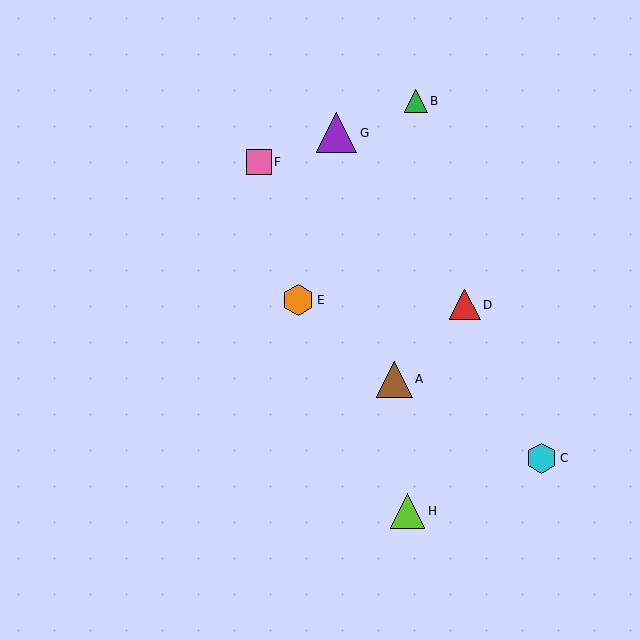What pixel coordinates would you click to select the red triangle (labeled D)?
Click at (465, 305) to select the red triangle D.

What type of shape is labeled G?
Shape G is a purple triangle.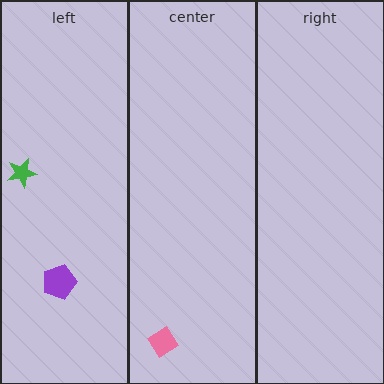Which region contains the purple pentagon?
The left region.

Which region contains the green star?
The left region.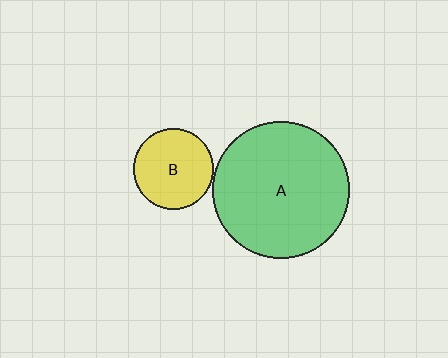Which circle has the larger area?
Circle A (green).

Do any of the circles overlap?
No, none of the circles overlap.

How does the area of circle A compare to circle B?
Approximately 2.9 times.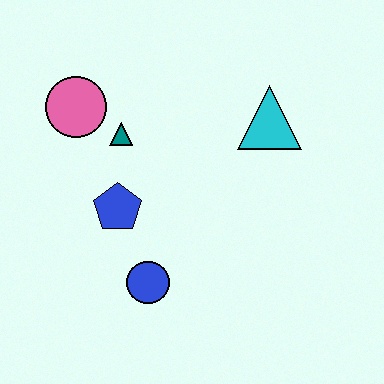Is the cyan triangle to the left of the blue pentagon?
No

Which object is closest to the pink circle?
The teal triangle is closest to the pink circle.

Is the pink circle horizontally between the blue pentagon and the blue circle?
No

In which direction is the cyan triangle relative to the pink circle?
The cyan triangle is to the right of the pink circle.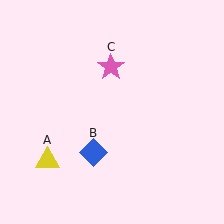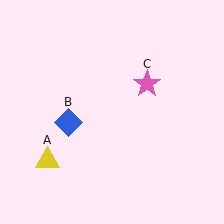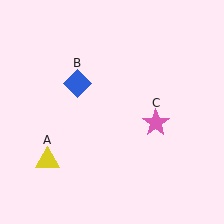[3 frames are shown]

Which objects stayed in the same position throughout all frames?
Yellow triangle (object A) remained stationary.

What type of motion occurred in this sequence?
The blue diamond (object B), pink star (object C) rotated clockwise around the center of the scene.